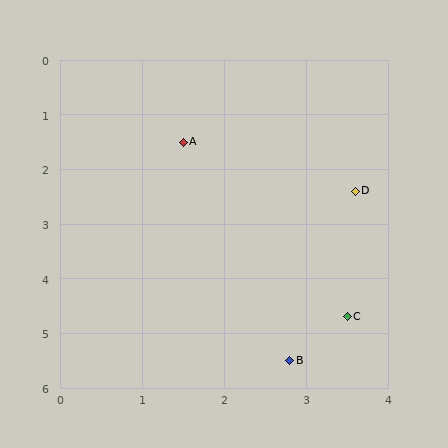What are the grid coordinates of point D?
Point D is at approximately (3.6, 2.4).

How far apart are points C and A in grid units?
Points C and A are about 3.8 grid units apart.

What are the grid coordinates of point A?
Point A is at approximately (1.5, 1.5).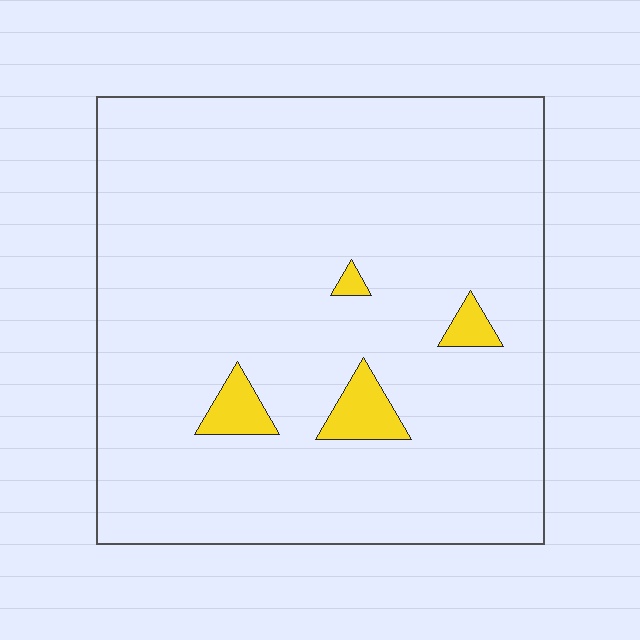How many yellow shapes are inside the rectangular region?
4.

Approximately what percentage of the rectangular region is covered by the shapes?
Approximately 5%.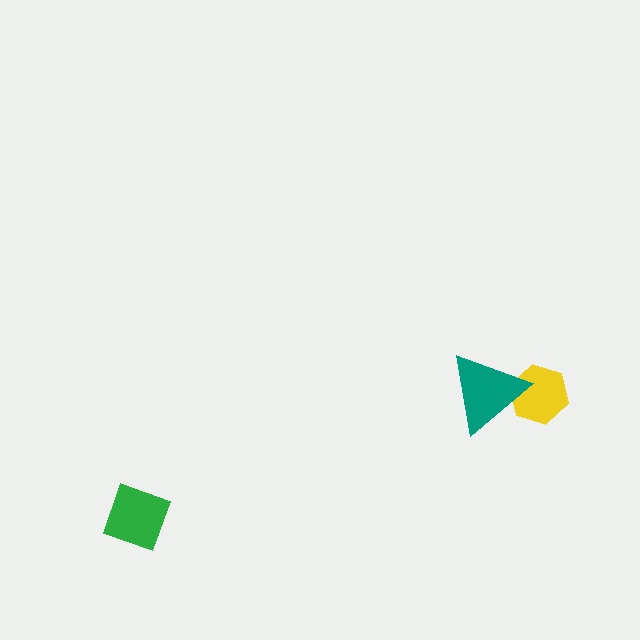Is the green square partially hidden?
No, no other shape covers it.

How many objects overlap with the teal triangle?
1 object overlaps with the teal triangle.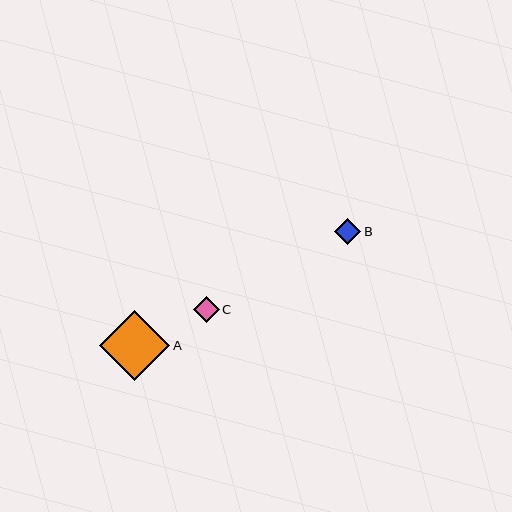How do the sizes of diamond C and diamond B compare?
Diamond C and diamond B are approximately the same size.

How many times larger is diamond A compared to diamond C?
Diamond A is approximately 2.7 times the size of diamond C.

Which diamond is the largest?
Diamond A is the largest with a size of approximately 70 pixels.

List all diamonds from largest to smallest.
From largest to smallest: A, C, B.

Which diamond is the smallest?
Diamond B is the smallest with a size of approximately 26 pixels.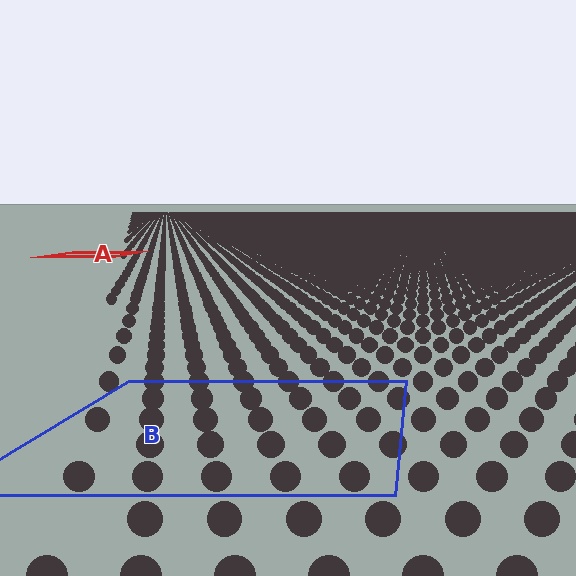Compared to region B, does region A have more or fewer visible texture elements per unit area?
Region A has more texture elements per unit area — they are packed more densely because it is farther away.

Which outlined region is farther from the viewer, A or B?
Region A is farther from the viewer — the texture elements inside it appear smaller and more densely packed.